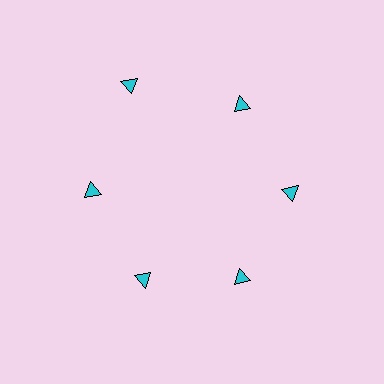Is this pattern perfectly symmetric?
No. The 6 cyan triangles are arranged in a ring, but one element near the 11 o'clock position is pushed outward from the center, breaking the 6-fold rotational symmetry.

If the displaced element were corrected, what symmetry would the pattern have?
It would have 6-fold rotational symmetry — the pattern would map onto itself every 60 degrees.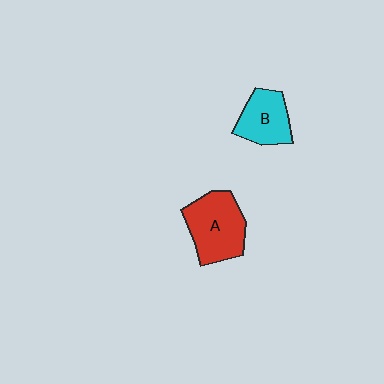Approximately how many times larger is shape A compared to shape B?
Approximately 1.4 times.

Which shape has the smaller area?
Shape B (cyan).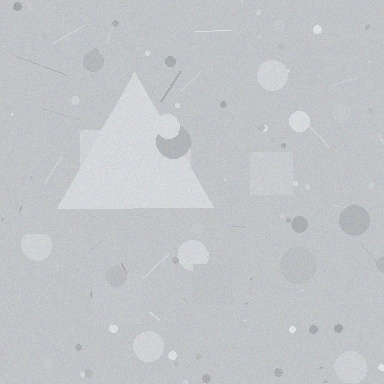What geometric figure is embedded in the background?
A triangle is embedded in the background.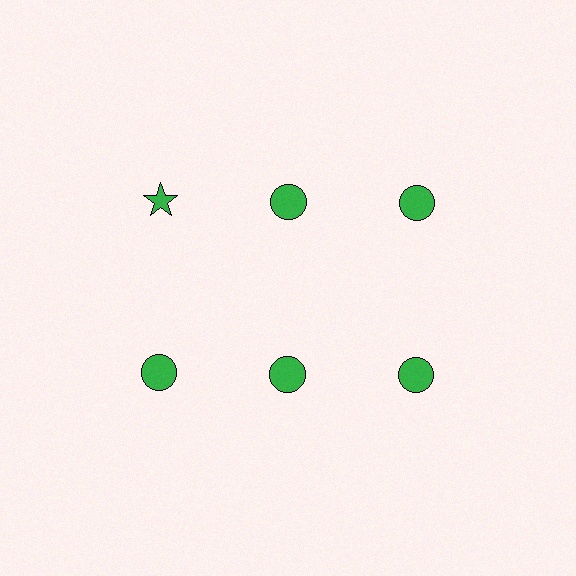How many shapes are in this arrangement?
There are 6 shapes arranged in a grid pattern.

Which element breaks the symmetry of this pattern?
The green star in the top row, leftmost column breaks the symmetry. All other shapes are green circles.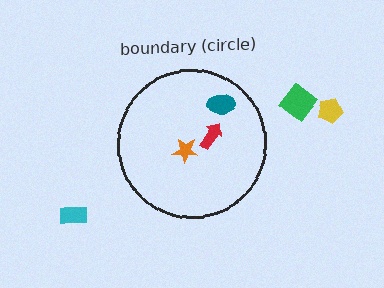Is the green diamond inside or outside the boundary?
Outside.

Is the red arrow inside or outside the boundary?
Inside.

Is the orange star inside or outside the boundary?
Inside.